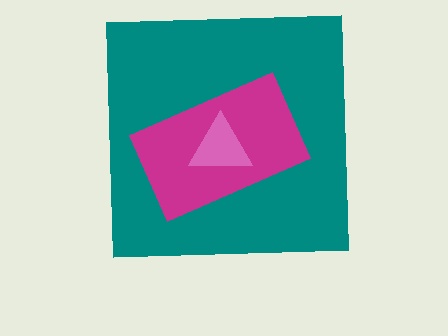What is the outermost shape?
The teal square.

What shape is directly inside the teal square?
The magenta rectangle.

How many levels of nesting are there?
3.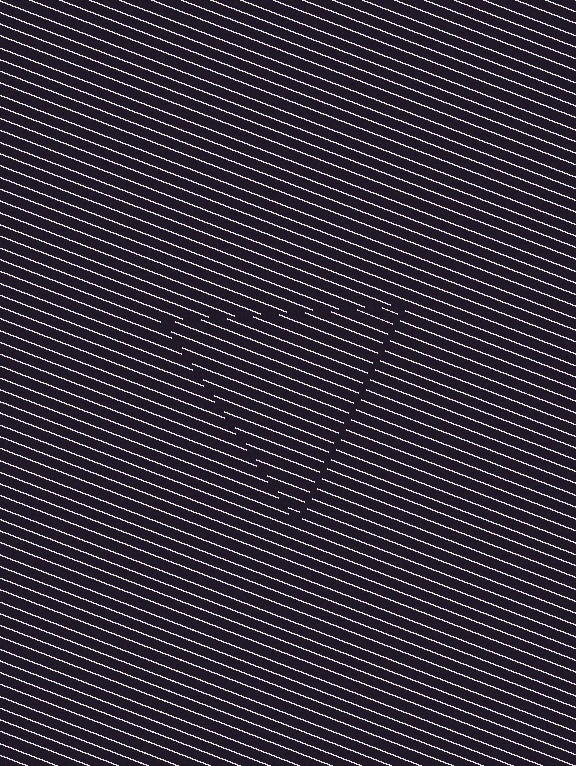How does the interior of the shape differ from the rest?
The interior of the shape contains the same grating, shifted by half a period — the contour is defined by the phase discontinuity where line-ends from the inner and outer gratings abut.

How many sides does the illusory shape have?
3 sides — the line-ends trace a triangle.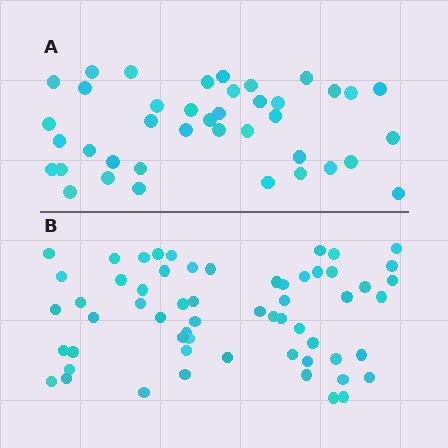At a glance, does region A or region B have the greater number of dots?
Region B (the bottom region) has more dots.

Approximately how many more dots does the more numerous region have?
Region B has approximately 20 more dots than region A.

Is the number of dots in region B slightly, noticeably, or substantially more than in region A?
Region B has substantially more. The ratio is roughly 1.5 to 1.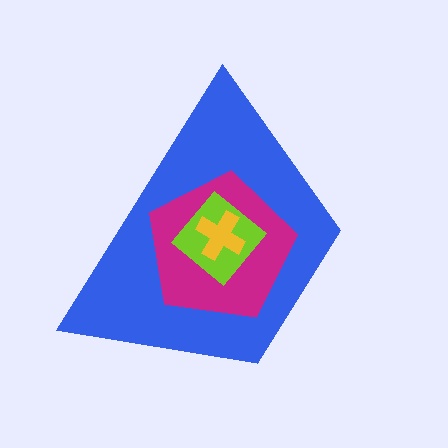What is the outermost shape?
The blue trapezoid.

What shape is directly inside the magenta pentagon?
The lime diamond.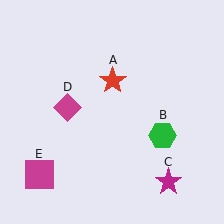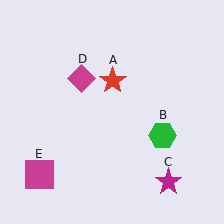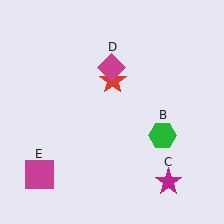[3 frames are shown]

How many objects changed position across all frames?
1 object changed position: magenta diamond (object D).